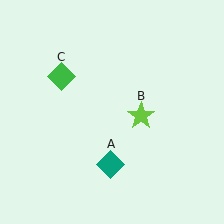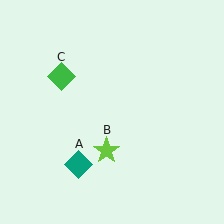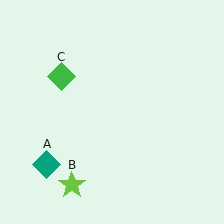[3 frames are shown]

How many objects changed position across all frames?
2 objects changed position: teal diamond (object A), lime star (object B).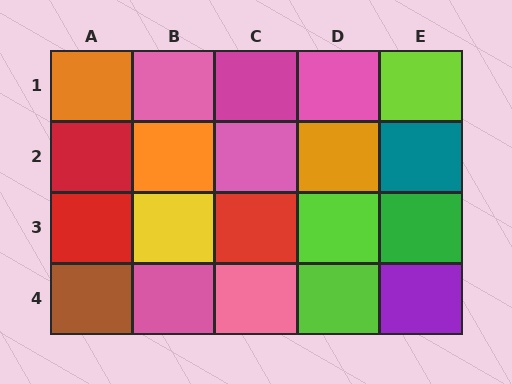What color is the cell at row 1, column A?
Orange.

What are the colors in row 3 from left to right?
Red, yellow, red, lime, green.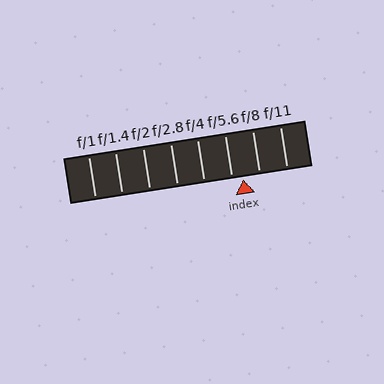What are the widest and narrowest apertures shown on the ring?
The widest aperture shown is f/1 and the narrowest is f/11.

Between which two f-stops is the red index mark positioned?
The index mark is between f/5.6 and f/8.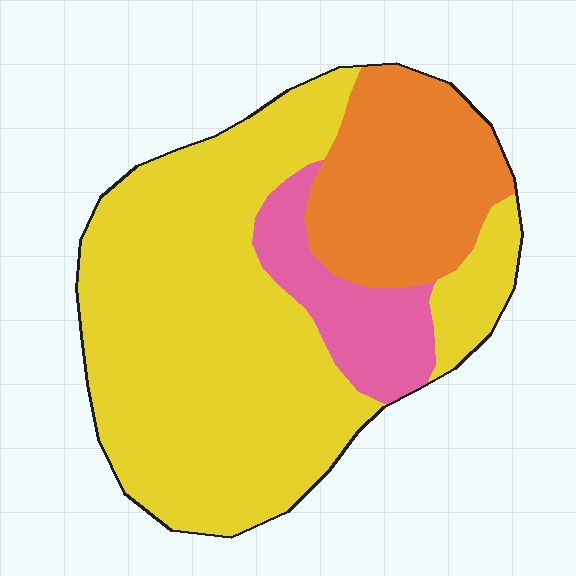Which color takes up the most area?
Yellow, at roughly 65%.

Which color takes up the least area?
Pink, at roughly 10%.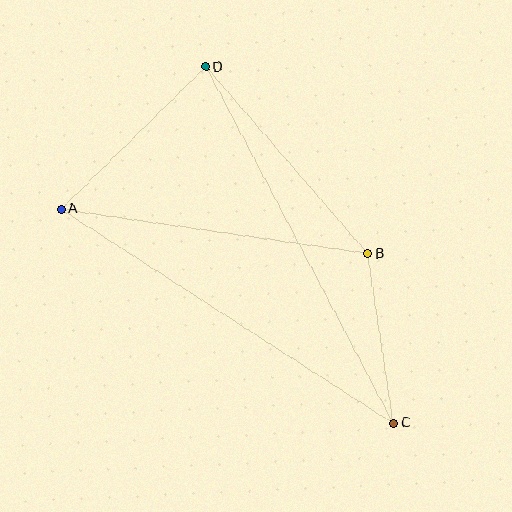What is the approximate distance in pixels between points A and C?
The distance between A and C is approximately 395 pixels.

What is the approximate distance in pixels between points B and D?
The distance between B and D is approximately 247 pixels.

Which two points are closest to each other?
Points B and C are closest to each other.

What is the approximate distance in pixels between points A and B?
The distance between A and B is approximately 310 pixels.